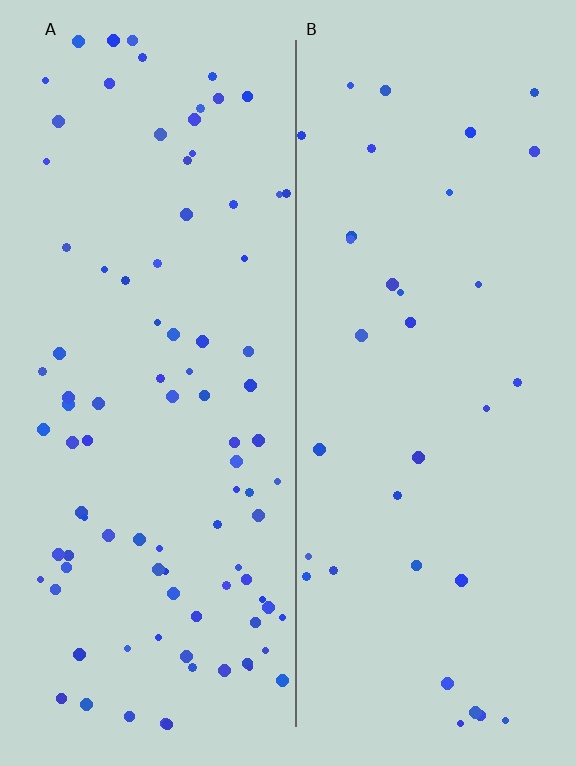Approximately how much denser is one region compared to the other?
Approximately 2.7× — region A over region B.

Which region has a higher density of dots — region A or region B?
A (the left).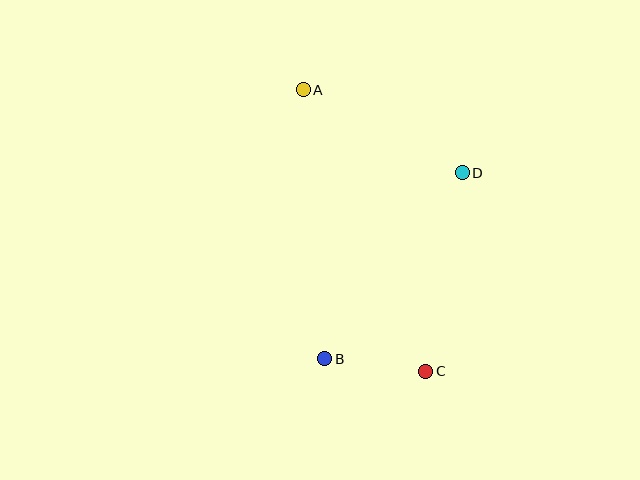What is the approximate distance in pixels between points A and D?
The distance between A and D is approximately 179 pixels.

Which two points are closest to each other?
Points B and C are closest to each other.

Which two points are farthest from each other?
Points A and C are farthest from each other.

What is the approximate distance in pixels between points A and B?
The distance between A and B is approximately 270 pixels.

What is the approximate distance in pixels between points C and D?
The distance between C and D is approximately 202 pixels.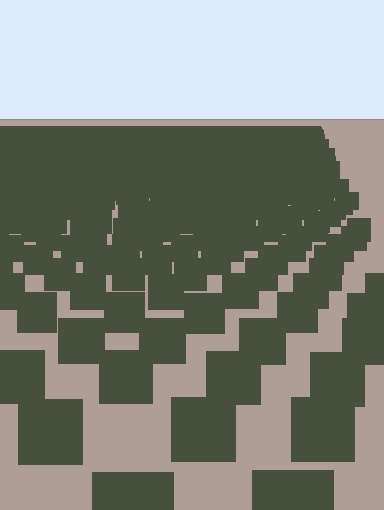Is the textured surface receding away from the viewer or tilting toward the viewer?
The surface is receding away from the viewer. Texture elements get smaller and denser toward the top.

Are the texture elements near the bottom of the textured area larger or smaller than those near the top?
Larger. Near the bottom, elements are closer to the viewer and appear at a bigger on-screen size.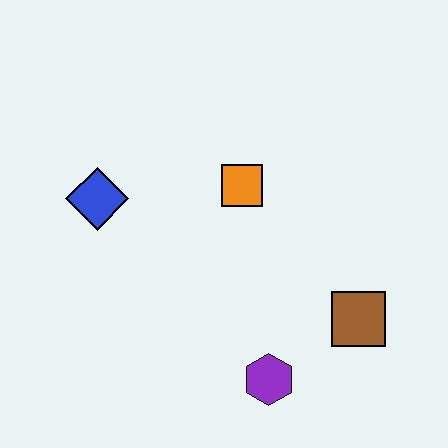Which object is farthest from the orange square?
The purple hexagon is farthest from the orange square.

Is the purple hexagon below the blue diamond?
Yes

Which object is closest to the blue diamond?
The orange square is closest to the blue diamond.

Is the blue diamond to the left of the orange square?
Yes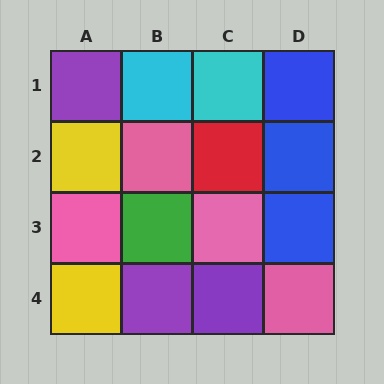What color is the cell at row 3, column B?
Green.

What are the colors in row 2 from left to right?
Yellow, pink, red, blue.